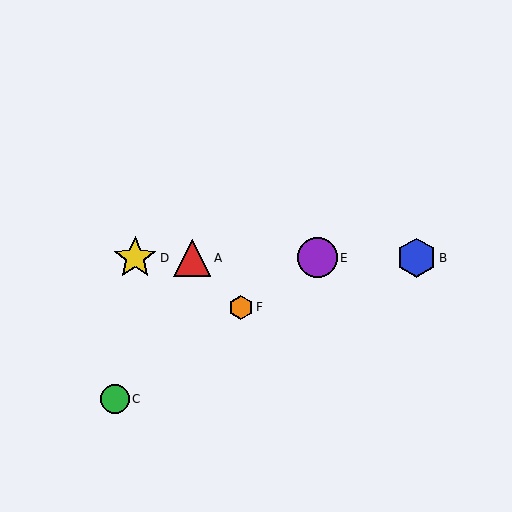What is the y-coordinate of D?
Object D is at y≈258.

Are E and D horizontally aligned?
Yes, both are at y≈258.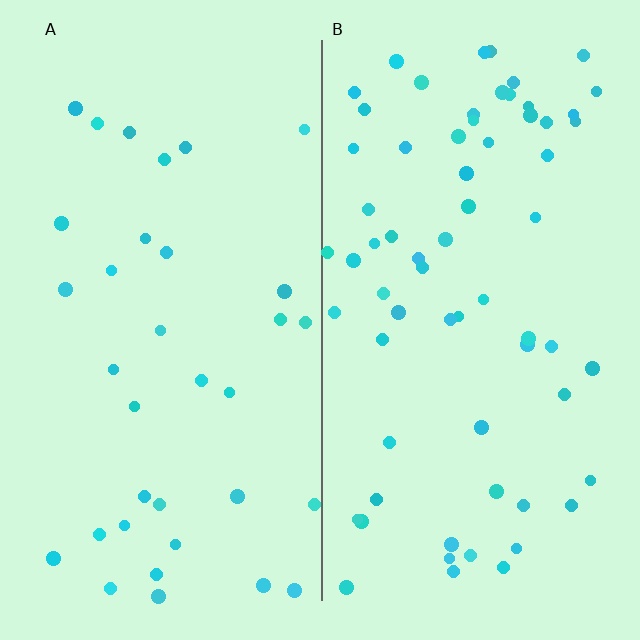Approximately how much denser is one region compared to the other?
Approximately 2.0× — region B over region A.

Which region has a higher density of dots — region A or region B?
B (the right).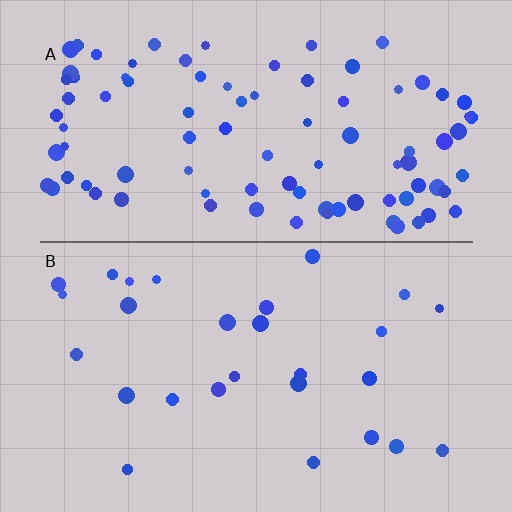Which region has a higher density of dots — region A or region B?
A (the top).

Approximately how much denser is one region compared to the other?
Approximately 3.4× — region A over region B.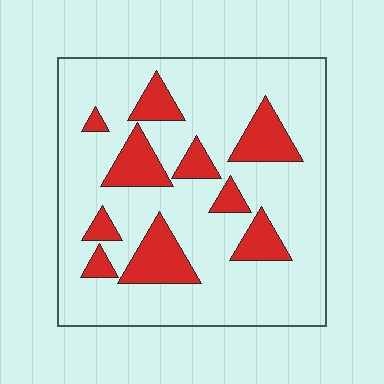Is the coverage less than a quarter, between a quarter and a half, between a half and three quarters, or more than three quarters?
Less than a quarter.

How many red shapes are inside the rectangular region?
10.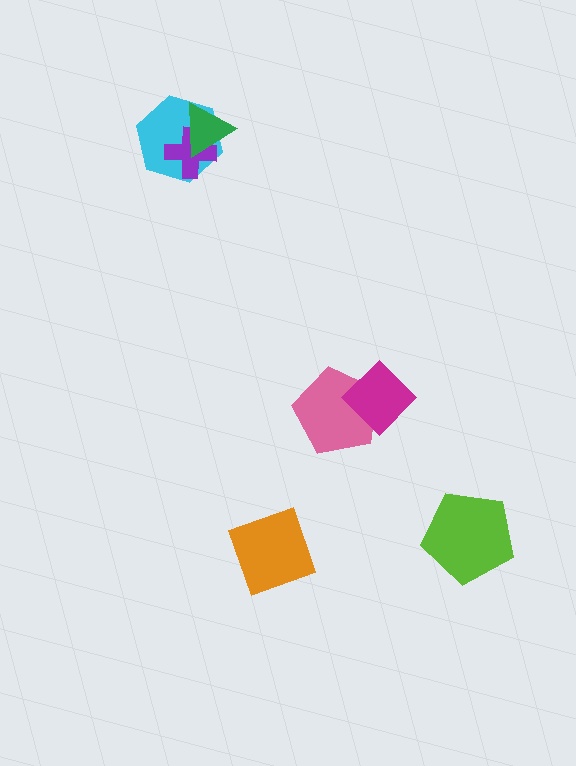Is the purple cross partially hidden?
Yes, it is partially covered by another shape.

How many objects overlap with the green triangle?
2 objects overlap with the green triangle.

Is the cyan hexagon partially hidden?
Yes, it is partially covered by another shape.